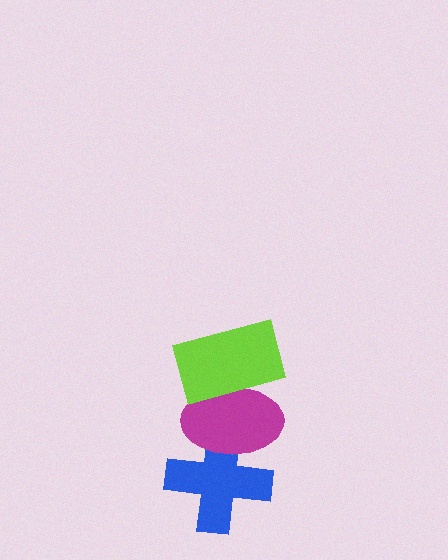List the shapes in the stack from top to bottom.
From top to bottom: the lime rectangle, the magenta ellipse, the blue cross.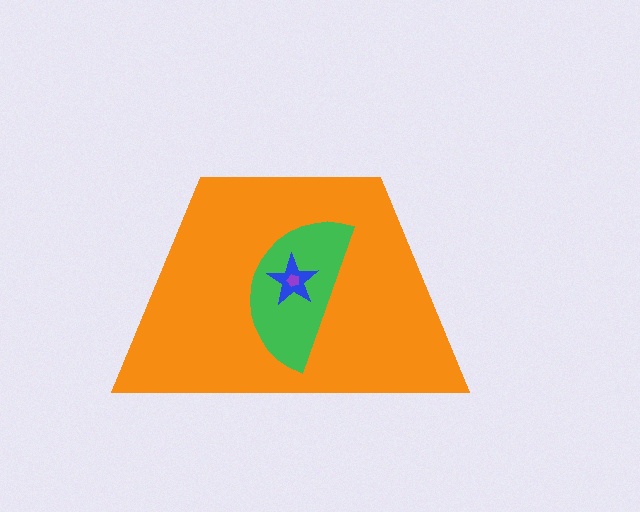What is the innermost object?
The purple pentagon.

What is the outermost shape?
The orange trapezoid.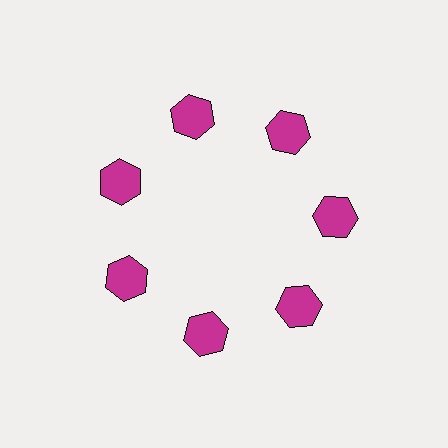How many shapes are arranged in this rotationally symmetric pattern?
There are 7 shapes, arranged in 7 groups of 1.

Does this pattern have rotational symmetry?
Yes, this pattern has 7-fold rotational symmetry. It looks the same after rotating 51 degrees around the center.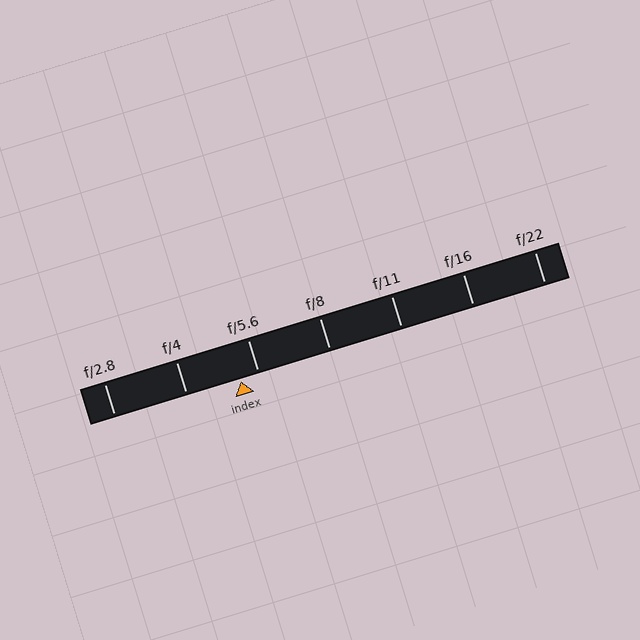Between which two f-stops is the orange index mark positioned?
The index mark is between f/4 and f/5.6.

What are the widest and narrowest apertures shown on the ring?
The widest aperture shown is f/2.8 and the narrowest is f/22.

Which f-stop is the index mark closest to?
The index mark is closest to f/5.6.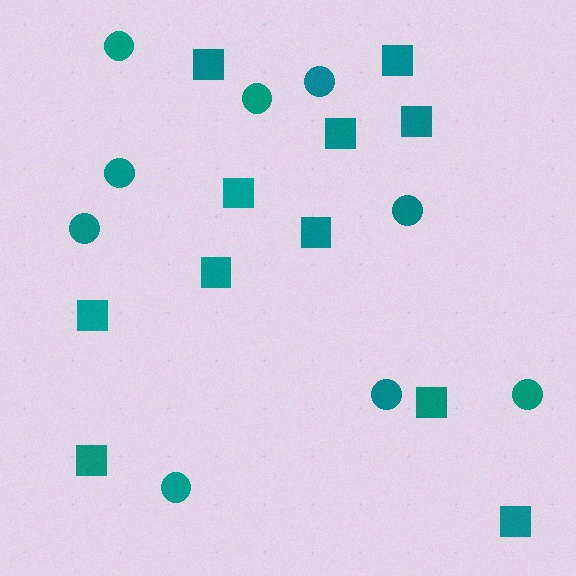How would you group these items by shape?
There are 2 groups: one group of squares (11) and one group of circles (9).